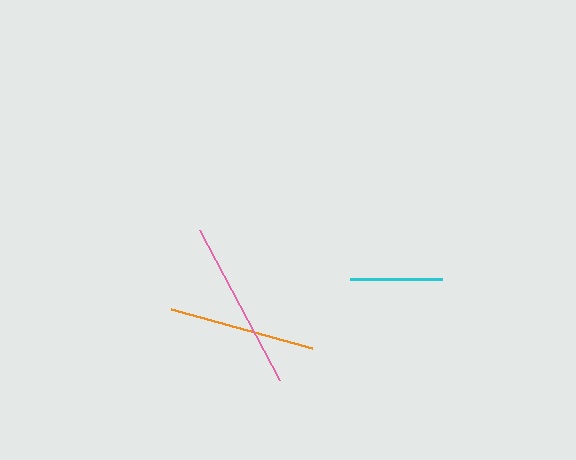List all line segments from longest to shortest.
From longest to shortest: pink, orange, cyan.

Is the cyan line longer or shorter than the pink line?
The pink line is longer than the cyan line.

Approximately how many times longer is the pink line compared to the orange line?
The pink line is approximately 1.2 times the length of the orange line.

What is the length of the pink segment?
The pink segment is approximately 171 pixels long.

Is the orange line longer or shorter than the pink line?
The pink line is longer than the orange line.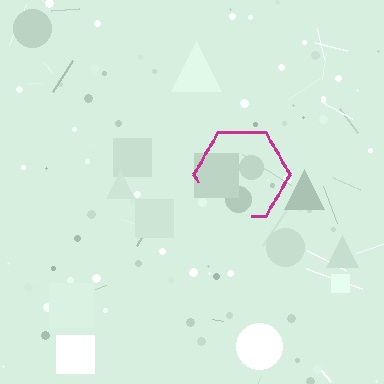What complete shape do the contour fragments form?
The contour fragments form a hexagon.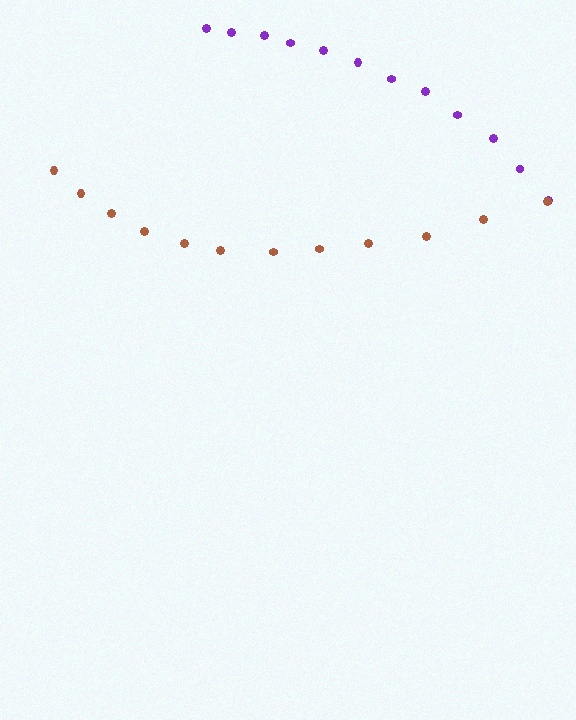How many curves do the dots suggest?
There are 2 distinct paths.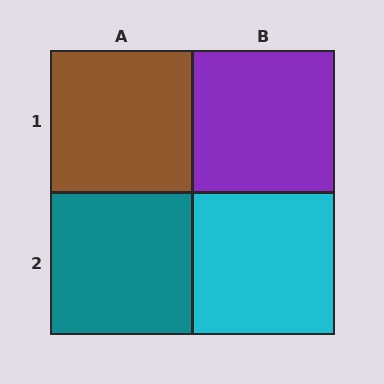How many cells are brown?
1 cell is brown.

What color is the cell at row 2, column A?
Teal.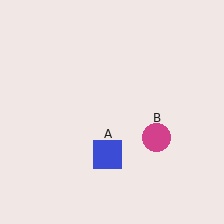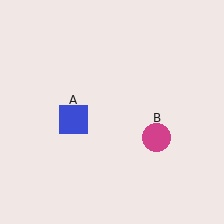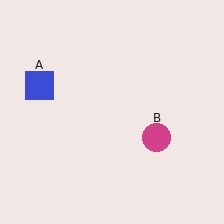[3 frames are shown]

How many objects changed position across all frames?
1 object changed position: blue square (object A).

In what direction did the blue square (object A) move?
The blue square (object A) moved up and to the left.